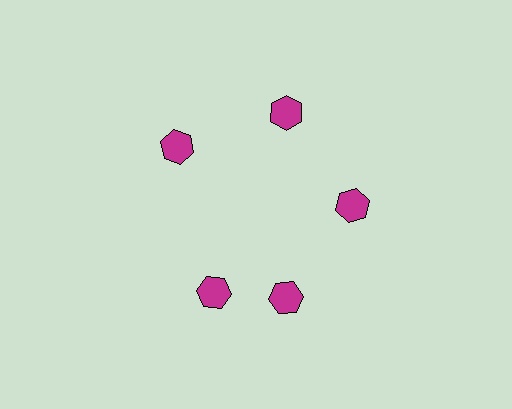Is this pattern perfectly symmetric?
No. The 5 magenta hexagons are arranged in a ring, but one element near the 8 o'clock position is rotated out of alignment along the ring, breaking the 5-fold rotational symmetry.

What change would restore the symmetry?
The symmetry would be restored by rotating it back into even spacing with its neighbors so that all 5 hexagons sit at equal angles and equal distance from the center.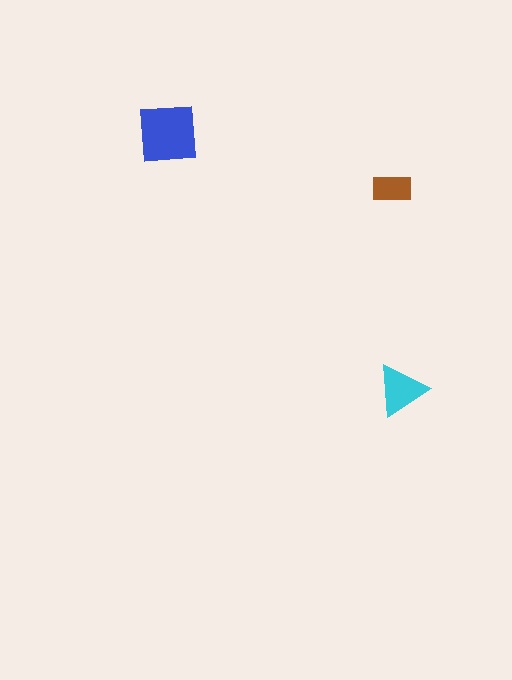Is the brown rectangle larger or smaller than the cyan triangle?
Smaller.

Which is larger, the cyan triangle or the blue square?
The blue square.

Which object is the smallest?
The brown rectangle.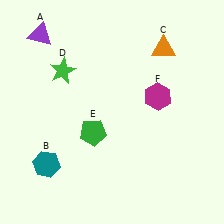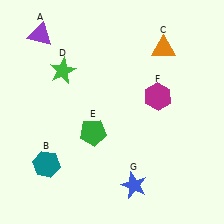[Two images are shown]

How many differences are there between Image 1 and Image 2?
There is 1 difference between the two images.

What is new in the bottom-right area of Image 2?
A blue star (G) was added in the bottom-right area of Image 2.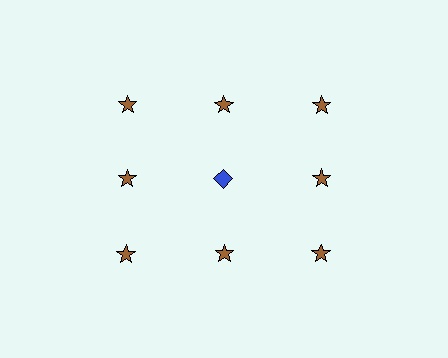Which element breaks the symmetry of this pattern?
The blue diamond in the second row, second from left column breaks the symmetry. All other shapes are brown stars.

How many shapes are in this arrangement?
There are 9 shapes arranged in a grid pattern.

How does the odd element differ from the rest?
It differs in both color (blue instead of brown) and shape (diamond instead of star).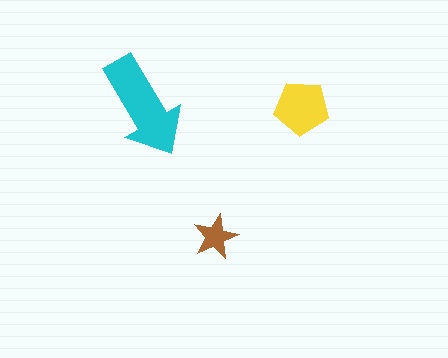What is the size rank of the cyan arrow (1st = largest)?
1st.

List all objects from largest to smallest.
The cyan arrow, the yellow pentagon, the brown star.